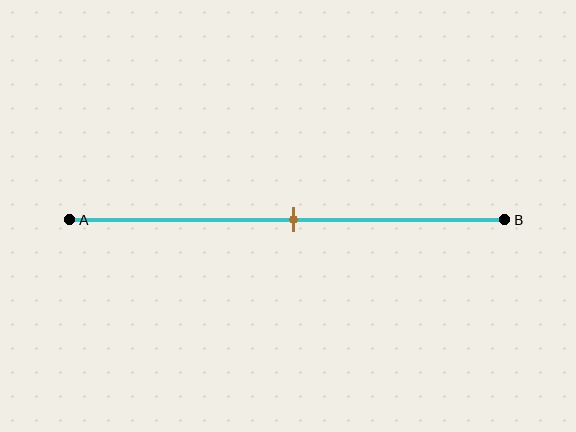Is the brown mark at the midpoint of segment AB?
Yes, the mark is approximately at the midpoint.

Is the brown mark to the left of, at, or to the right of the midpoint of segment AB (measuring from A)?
The brown mark is approximately at the midpoint of segment AB.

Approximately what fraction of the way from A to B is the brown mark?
The brown mark is approximately 50% of the way from A to B.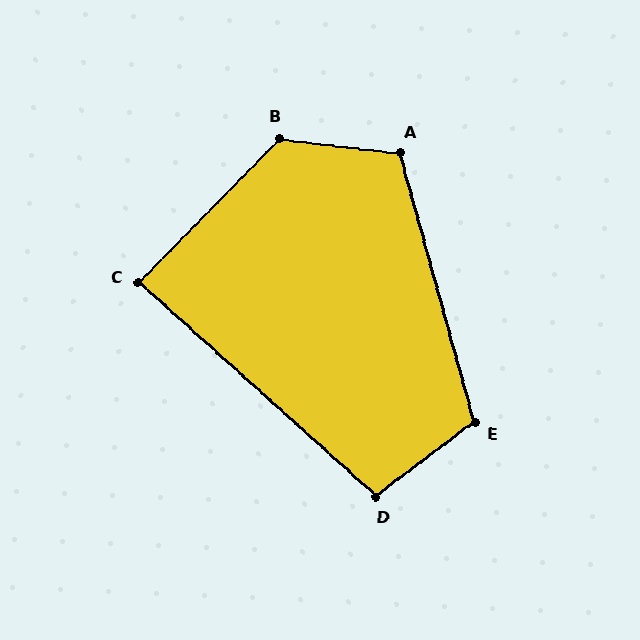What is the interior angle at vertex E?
Approximately 112 degrees (obtuse).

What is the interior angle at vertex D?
Approximately 101 degrees (obtuse).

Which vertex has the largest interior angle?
B, at approximately 128 degrees.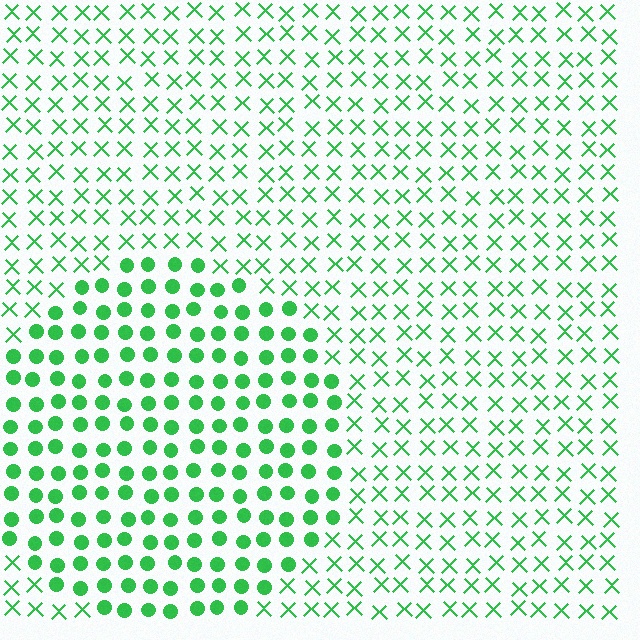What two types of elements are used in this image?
The image uses circles inside the circle region and X marks outside it.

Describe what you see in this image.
The image is filled with small green elements arranged in a uniform grid. A circle-shaped region contains circles, while the surrounding area contains X marks. The boundary is defined purely by the change in element shape.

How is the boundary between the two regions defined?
The boundary is defined by a change in element shape: circles inside vs. X marks outside. All elements share the same color and spacing.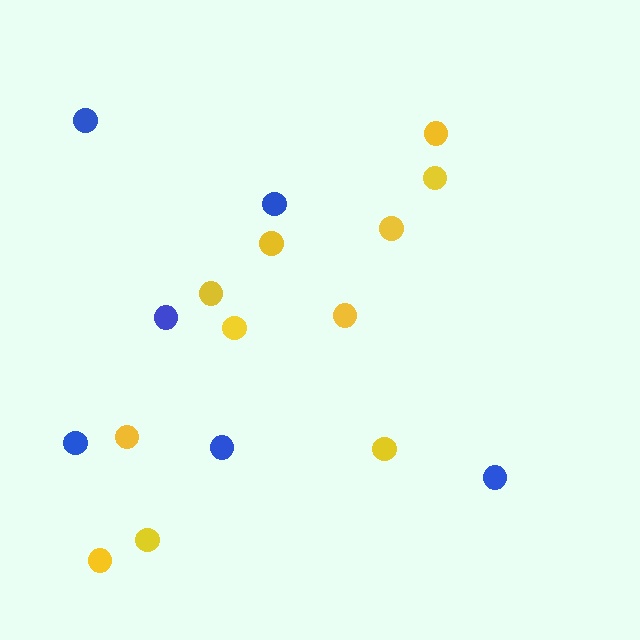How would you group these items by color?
There are 2 groups: one group of yellow circles (11) and one group of blue circles (6).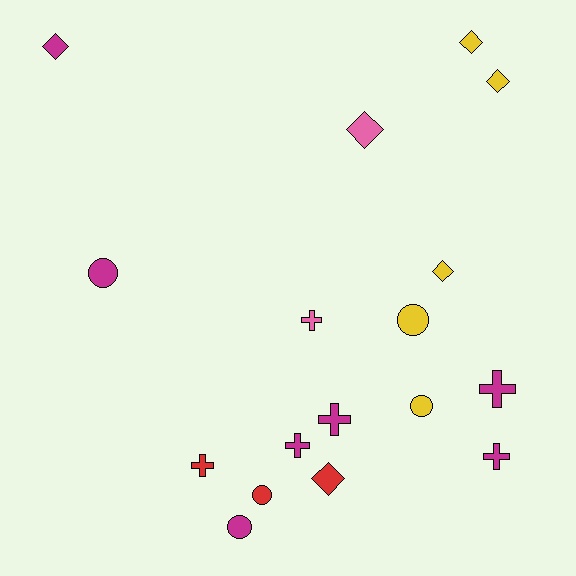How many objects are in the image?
There are 17 objects.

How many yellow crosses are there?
There are no yellow crosses.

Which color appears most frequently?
Magenta, with 7 objects.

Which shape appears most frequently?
Cross, with 6 objects.